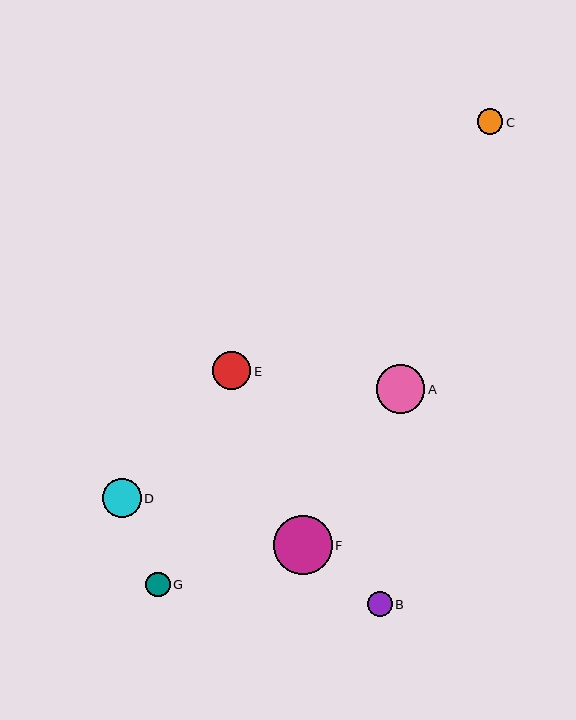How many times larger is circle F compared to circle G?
Circle F is approximately 2.4 times the size of circle G.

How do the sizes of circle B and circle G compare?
Circle B and circle G are approximately the same size.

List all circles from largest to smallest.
From largest to smallest: F, A, D, E, B, C, G.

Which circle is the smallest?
Circle G is the smallest with a size of approximately 24 pixels.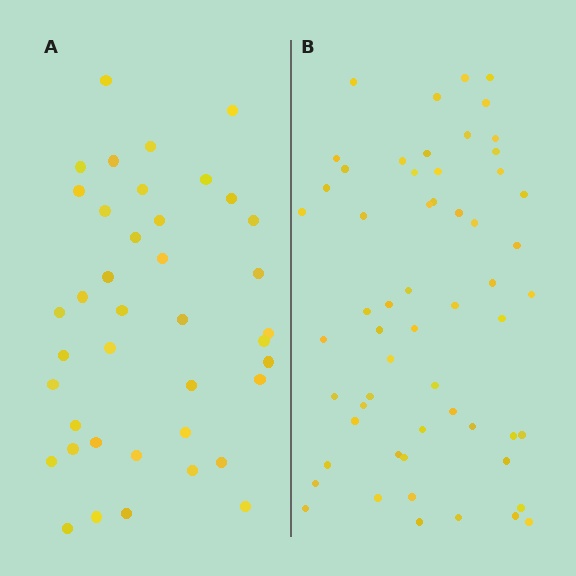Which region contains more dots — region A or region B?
Region B (the right region) has more dots.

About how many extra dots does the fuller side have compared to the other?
Region B has approximately 20 more dots than region A.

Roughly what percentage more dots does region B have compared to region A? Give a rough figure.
About 45% more.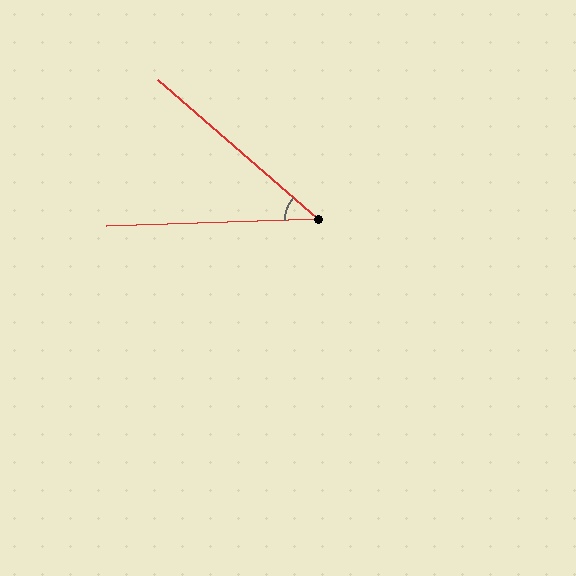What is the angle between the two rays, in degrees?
Approximately 43 degrees.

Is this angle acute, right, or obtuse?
It is acute.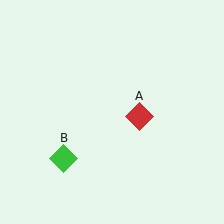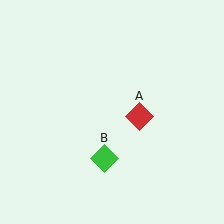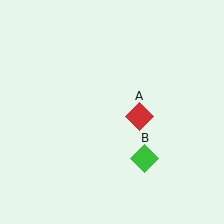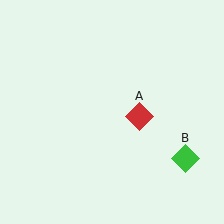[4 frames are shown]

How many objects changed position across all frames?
1 object changed position: green diamond (object B).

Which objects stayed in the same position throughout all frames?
Red diamond (object A) remained stationary.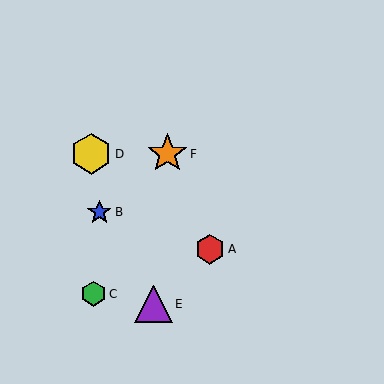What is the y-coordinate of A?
Object A is at y≈249.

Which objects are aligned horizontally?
Objects D, F are aligned horizontally.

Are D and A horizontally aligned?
No, D is at y≈154 and A is at y≈249.